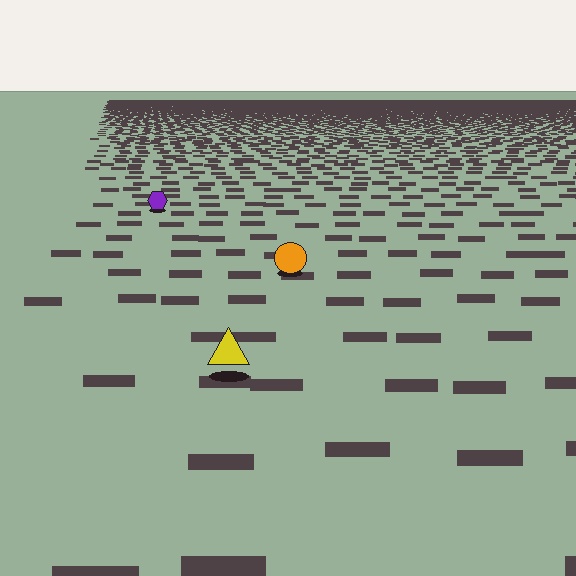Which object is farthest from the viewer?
The purple hexagon is farthest from the viewer. It appears smaller and the ground texture around it is denser.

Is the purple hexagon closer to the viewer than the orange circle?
No. The orange circle is closer — you can tell from the texture gradient: the ground texture is coarser near it.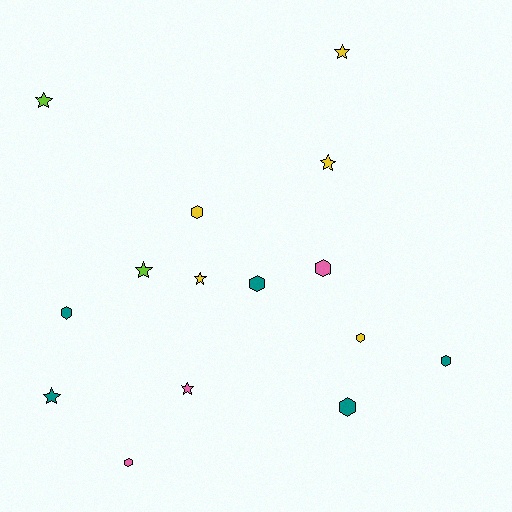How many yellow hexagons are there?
There are 2 yellow hexagons.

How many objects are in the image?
There are 15 objects.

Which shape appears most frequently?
Hexagon, with 8 objects.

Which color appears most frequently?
Yellow, with 5 objects.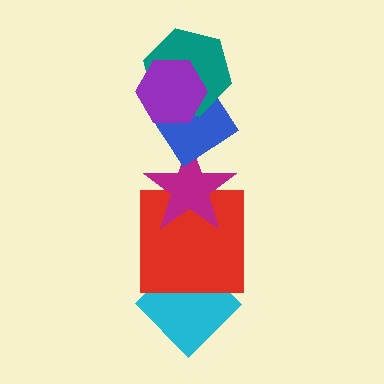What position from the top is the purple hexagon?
The purple hexagon is 1st from the top.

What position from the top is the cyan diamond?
The cyan diamond is 6th from the top.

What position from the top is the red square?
The red square is 5th from the top.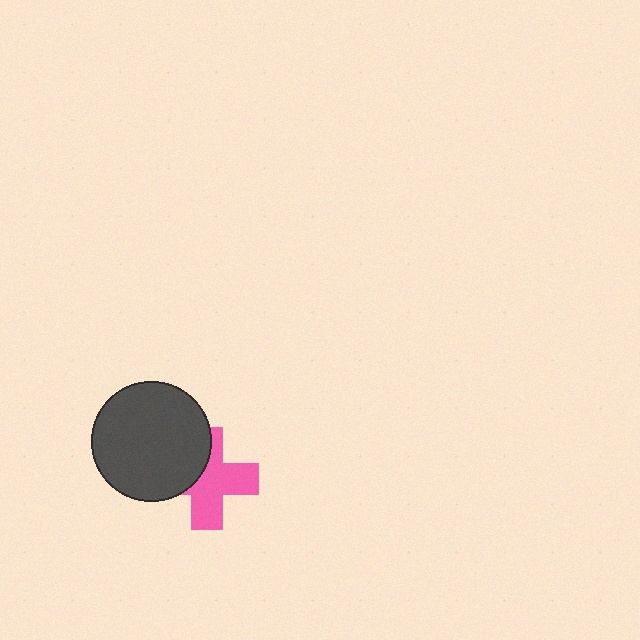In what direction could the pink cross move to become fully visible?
The pink cross could move right. That would shift it out from behind the dark gray circle entirely.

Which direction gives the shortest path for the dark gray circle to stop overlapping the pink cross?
Moving left gives the shortest separation.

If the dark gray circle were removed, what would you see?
You would see the complete pink cross.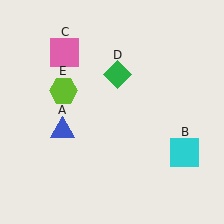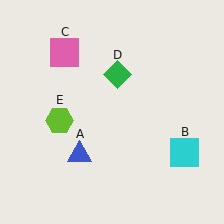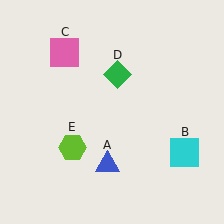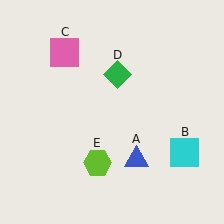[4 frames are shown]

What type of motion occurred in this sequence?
The blue triangle (object A), lime hexagon (object E) rotated counterclockwise around the center of the scene.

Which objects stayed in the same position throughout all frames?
Cyan square (object B) and pink square (object C) and green diamond (object D) remained stationary.